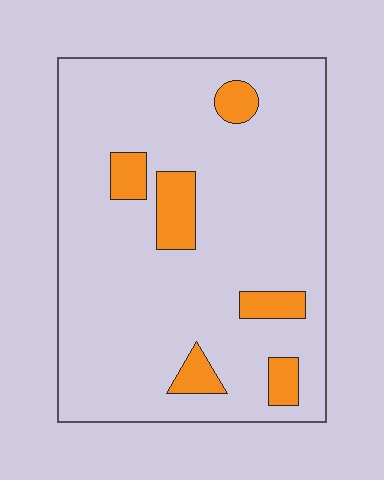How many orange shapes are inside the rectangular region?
6.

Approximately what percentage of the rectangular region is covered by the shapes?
Approximately 10%.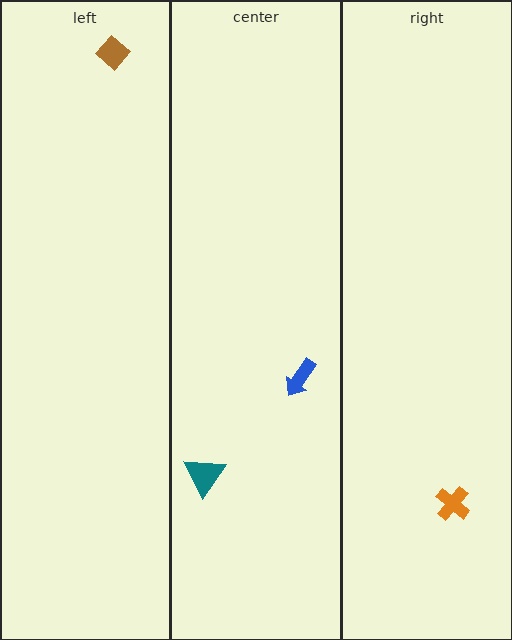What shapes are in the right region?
The orange cross.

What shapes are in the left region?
The brown diamond.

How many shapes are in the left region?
1.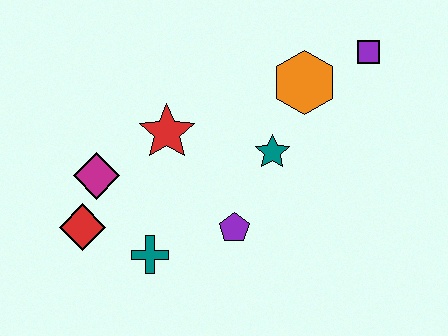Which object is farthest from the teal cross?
The purple square is farthest from the teal cross.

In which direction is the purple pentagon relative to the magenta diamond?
The purple pentagon is to the right of the magenta diamond.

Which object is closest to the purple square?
The orange hexagon is closest to the purple square.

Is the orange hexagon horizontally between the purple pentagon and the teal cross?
No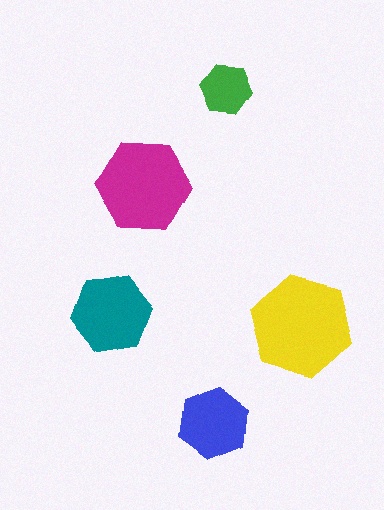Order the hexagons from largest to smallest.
the yellow one, the magenta one, the teal one, the blue one, the green one.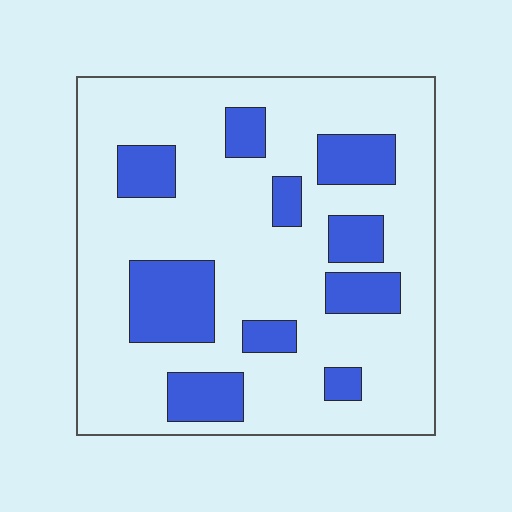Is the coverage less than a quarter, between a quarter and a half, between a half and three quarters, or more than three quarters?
Less than a quarter.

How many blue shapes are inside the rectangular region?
10.